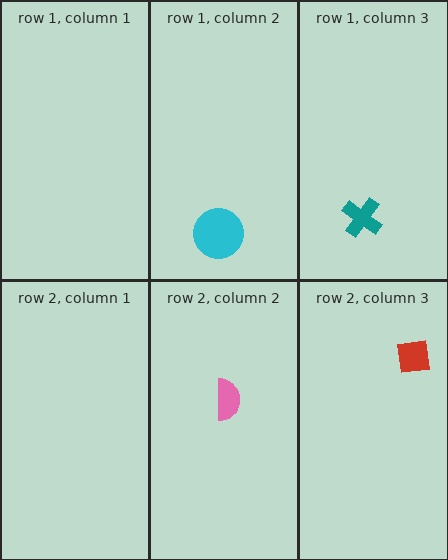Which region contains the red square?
The row 2, column 3 region.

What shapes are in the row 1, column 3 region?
The teal cross.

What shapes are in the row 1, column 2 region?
The cyan circle.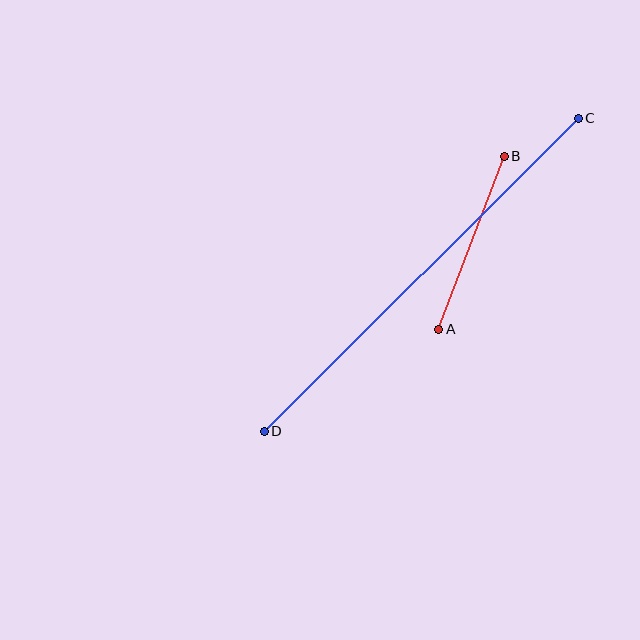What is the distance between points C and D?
The distance is approximately 444 pixels.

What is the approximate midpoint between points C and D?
The midpoint is at approximately (421, 275) pixels.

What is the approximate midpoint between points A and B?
The midpoint is at approximately (472, 243) pixels.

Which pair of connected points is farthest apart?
Points C and D are farthest apart.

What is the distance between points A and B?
The distance is approximately 185 pixels.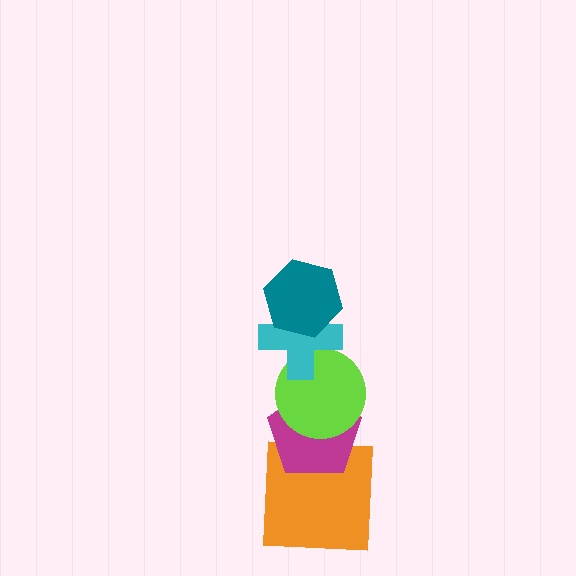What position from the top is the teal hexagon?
The teal hexagon is 1st from the top.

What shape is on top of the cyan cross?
The teal hexagon is on top of the cyan cross.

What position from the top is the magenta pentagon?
The magenta pentagon is 4th from the top.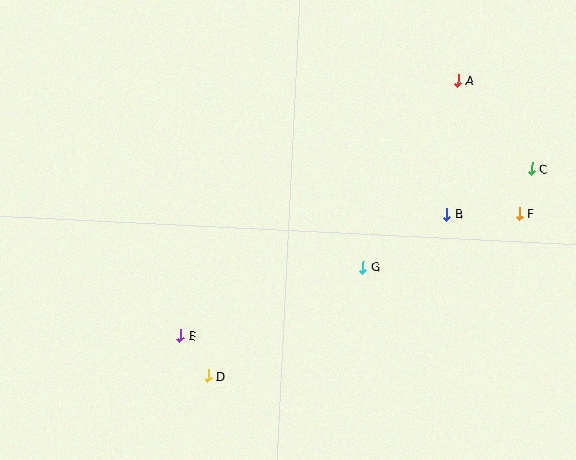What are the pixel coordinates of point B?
Point B is at (447, 214).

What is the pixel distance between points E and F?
The distance between E and F is 360 pixels.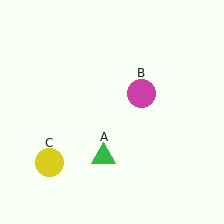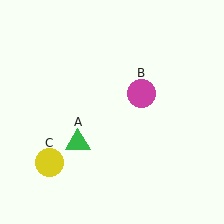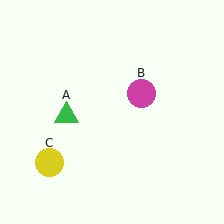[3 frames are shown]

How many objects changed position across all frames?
1 object changed position: green triangle (object A).